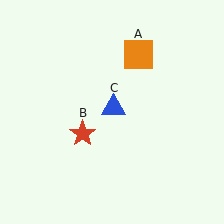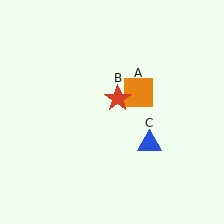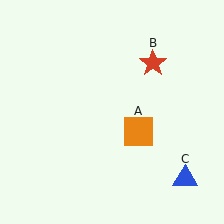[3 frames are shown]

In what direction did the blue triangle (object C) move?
The blue triangle (object C) moved down and to the right.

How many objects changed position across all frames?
3 objects changed position: orange square (object A), red star (object B), blue triangle (object C).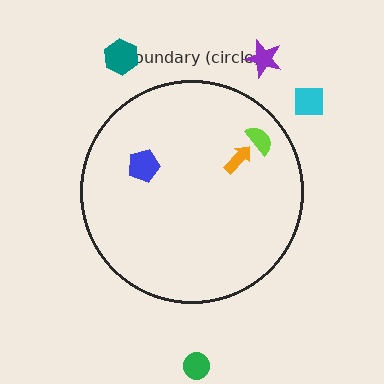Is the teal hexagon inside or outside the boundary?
Outside.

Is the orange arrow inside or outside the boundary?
Inside.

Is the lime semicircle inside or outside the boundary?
Inside.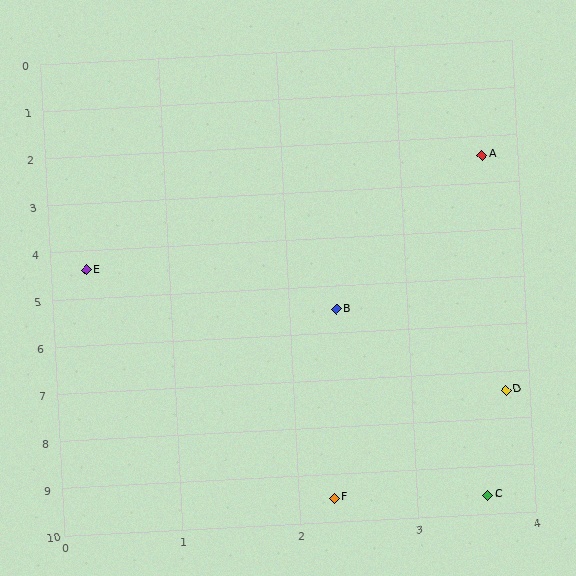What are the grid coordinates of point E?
Point E is at approximately (0.3, 4.4).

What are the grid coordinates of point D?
Point D is at approximately (3.8, 7.4).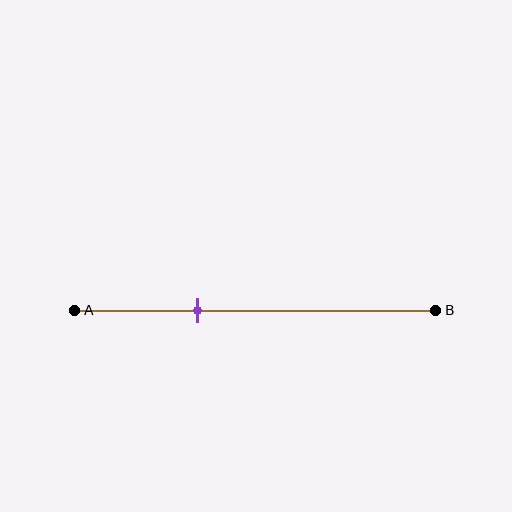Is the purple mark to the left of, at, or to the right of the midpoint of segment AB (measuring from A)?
The purple mark is to the left of the midpoint of segment AB.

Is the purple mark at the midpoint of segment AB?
No, the mark is at about 35% from A, not at the 50% midpoint.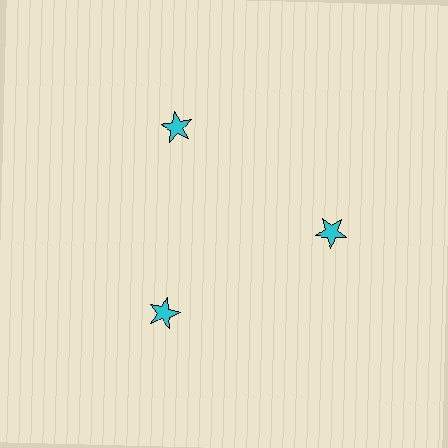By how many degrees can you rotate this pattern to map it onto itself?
The pattern maps onto itself every 120 degrees of rotation.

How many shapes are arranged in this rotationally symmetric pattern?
There are 3 shapes, arranged in 3 groups of 1.